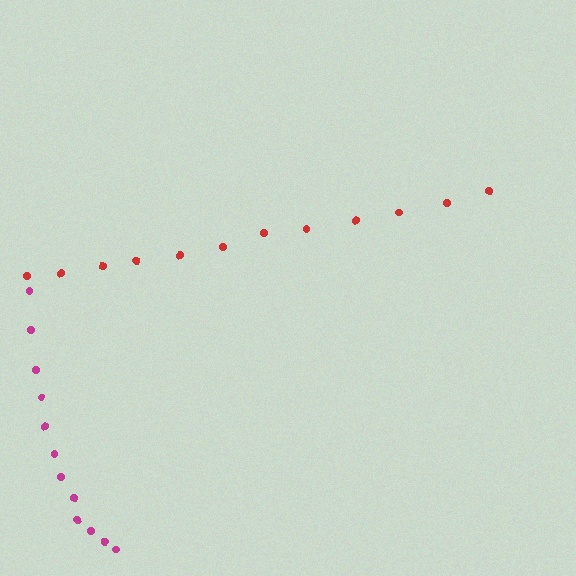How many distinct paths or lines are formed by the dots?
There are 2 distinct paths.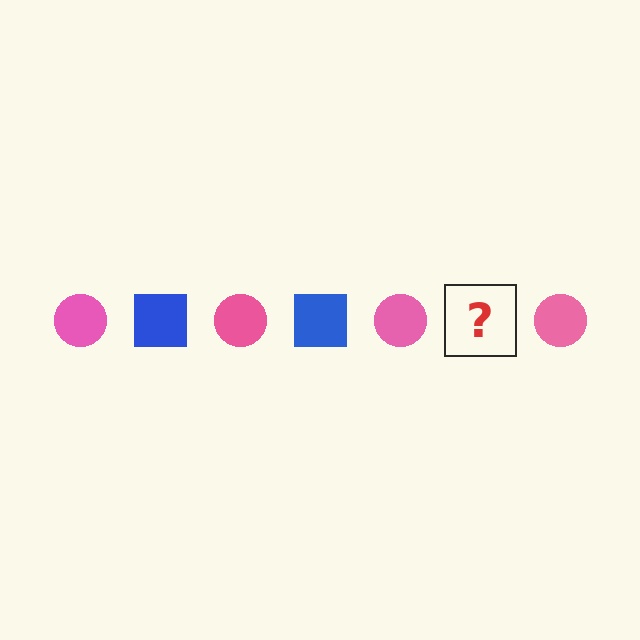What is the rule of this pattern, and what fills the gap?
The rule is that the pattern alternates between pink circle and blue square. The gap should be filled with a blue square.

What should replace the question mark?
The question mark should be replaced with a blue square.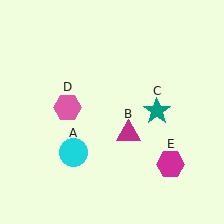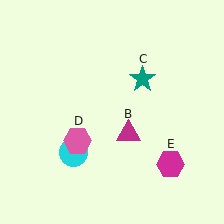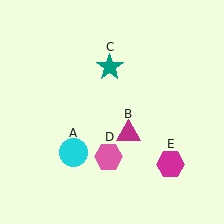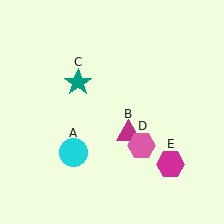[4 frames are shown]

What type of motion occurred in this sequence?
The teal star (object C), pink hexagon (object D) rotated counterclockwise around the center of the scene.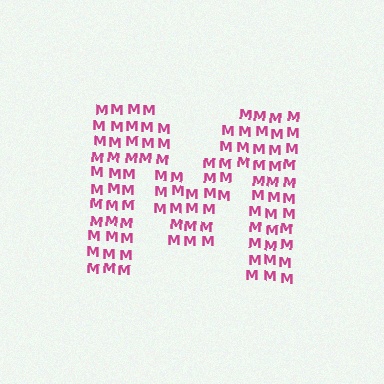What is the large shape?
The large shape is the letter M.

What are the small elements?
The small elements are letter M's.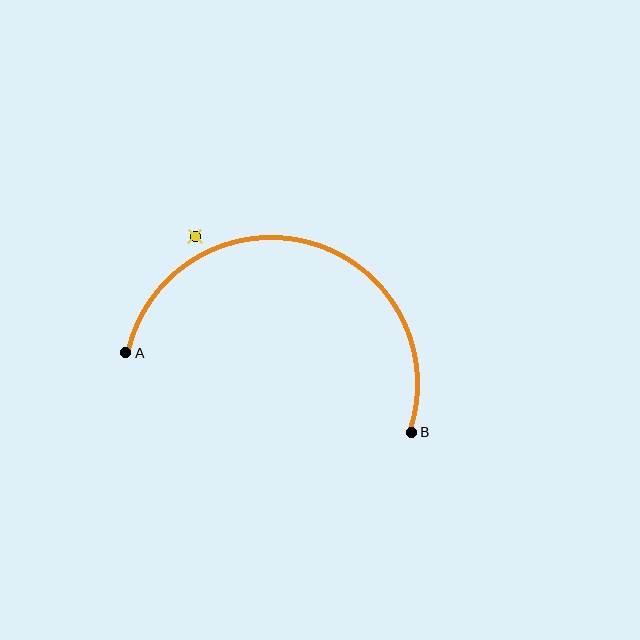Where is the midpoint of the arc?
The arc midpoint is the point on the curve farthest from the straight line joining A and B. It sits above that line.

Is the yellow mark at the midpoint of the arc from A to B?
No — the yellow mark does not lie on the arc at all. It sits slightly outside the curve.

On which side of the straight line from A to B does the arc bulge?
The arc bulges above the straight line connecting A and B.